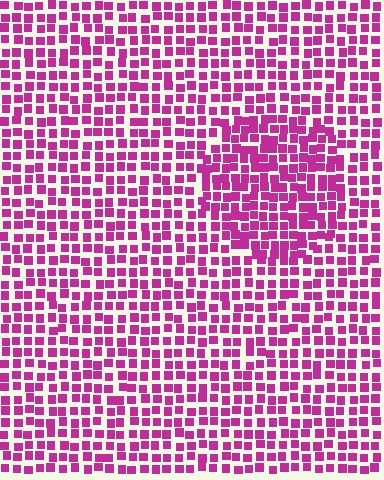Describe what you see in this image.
The image contains small magenta elements arranged at two different densities. A circle-shaped region is visible where the elements are more densely packed than the surrounding area.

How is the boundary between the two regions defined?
The boundary is defined by a change in element density (approximately 1.4x ratio). All elements are the same color, size, and shape.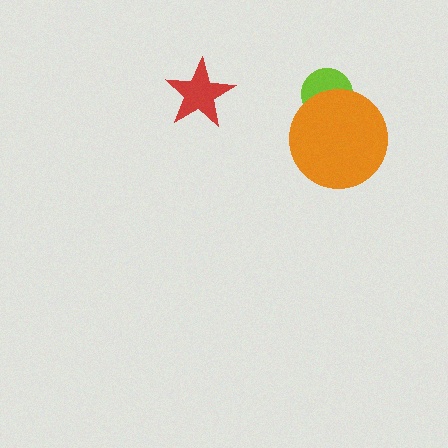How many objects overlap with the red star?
0 objects overlap with the red star.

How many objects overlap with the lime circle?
1 object overlaps with the lime circle.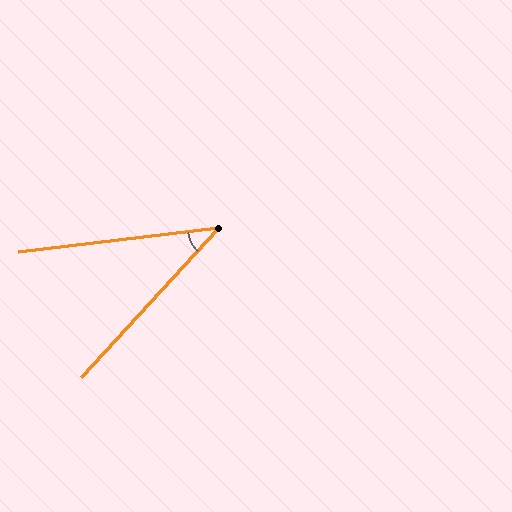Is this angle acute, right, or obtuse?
It is acute.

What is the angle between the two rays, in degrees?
Approximately 41 degrees.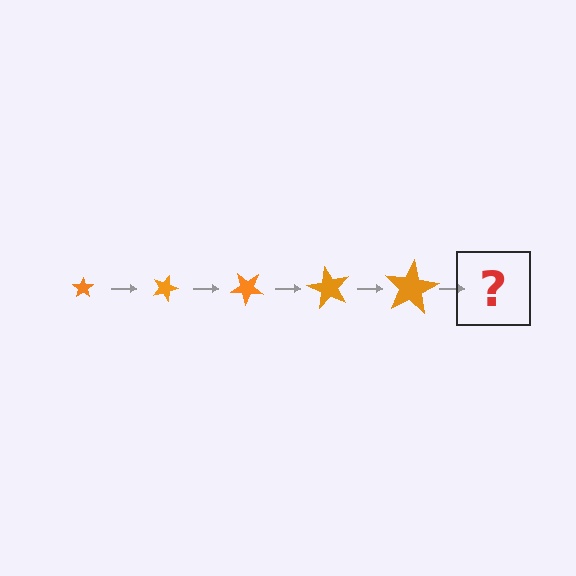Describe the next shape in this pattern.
It should be a star, larger than the previous one and rotated 100 degrees from the start.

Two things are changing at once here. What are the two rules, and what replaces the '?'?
The two rules are that the star grows larger each step and it rotates 20 degrees each step. The '?' should be a star, larger than the previous one and rotated 100 degrees from the start.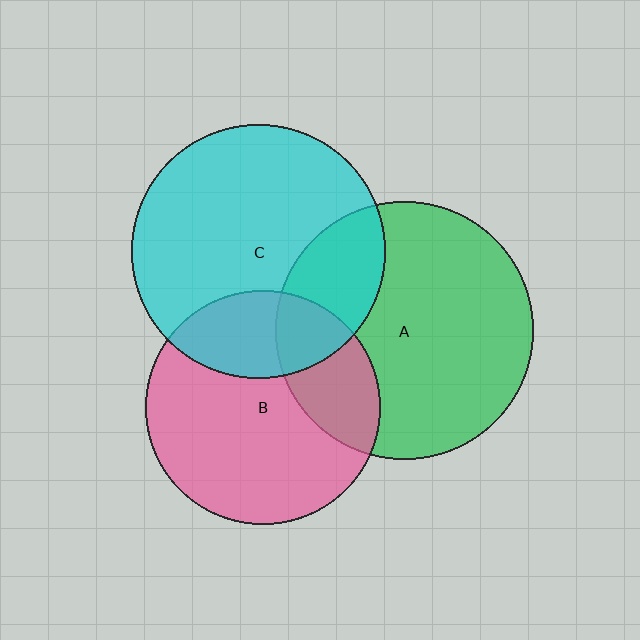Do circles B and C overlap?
Yes.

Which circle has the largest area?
Circle A (green).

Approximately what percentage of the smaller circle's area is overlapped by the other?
Approximately 25%.